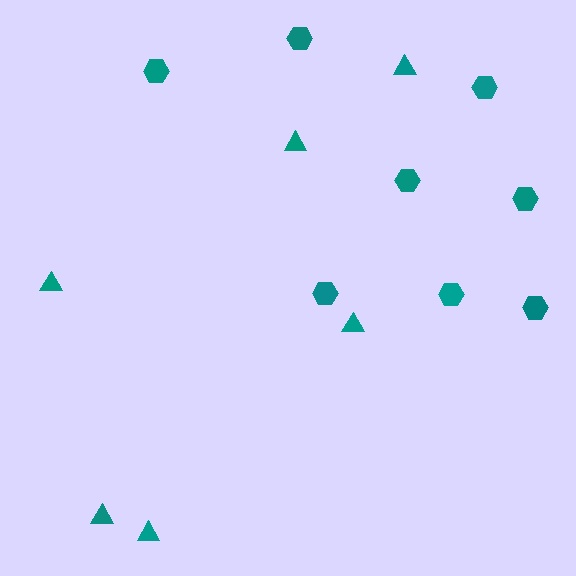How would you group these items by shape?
There are 2 groups: one group of triangles (6) and one group of hexagons (8).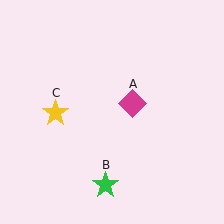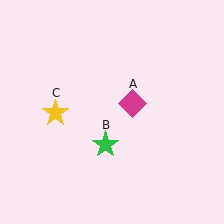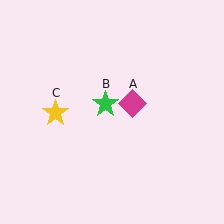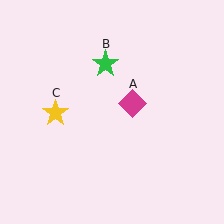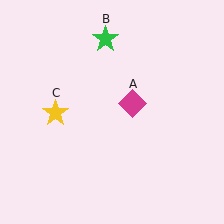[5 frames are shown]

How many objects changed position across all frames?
1 object changed position: green star (object B).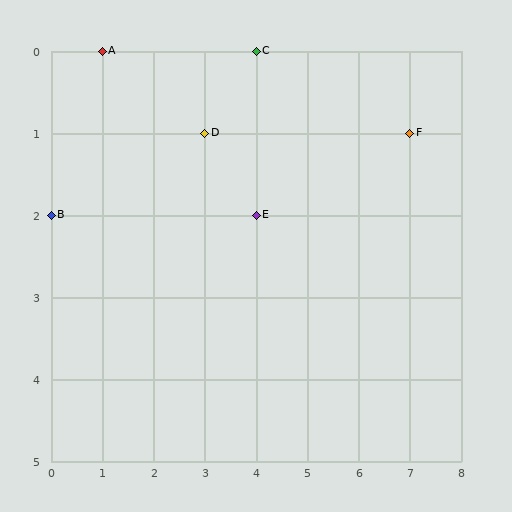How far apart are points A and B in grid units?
Points A and B are 1 column and 2 rows apart (about 2.2 grid units diagonally).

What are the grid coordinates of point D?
Point D is at grid coordinates (3, 1).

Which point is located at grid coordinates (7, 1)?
Point F is at (7, 1).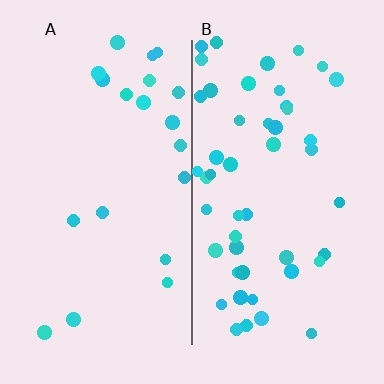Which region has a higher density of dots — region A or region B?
B (the right).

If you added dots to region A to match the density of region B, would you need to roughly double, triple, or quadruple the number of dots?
Approximately double.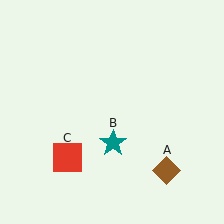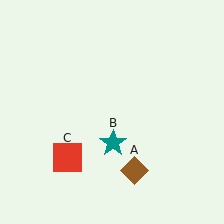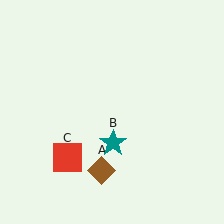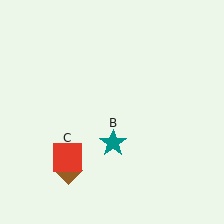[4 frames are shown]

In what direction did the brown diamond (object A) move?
The brown diamond (object A) moved left.